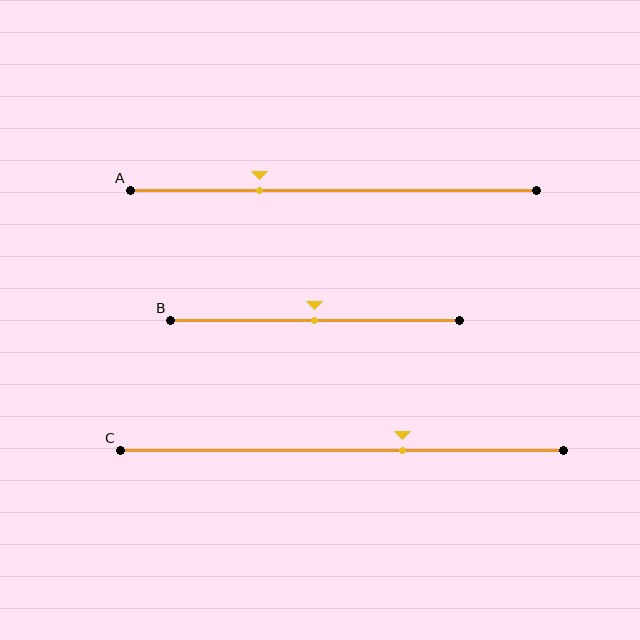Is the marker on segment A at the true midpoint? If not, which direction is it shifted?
No, the marker on segment A is shifted to the left by about 18% of the segment length.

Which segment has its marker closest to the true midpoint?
Segment B has its marker closest to the true midpoint.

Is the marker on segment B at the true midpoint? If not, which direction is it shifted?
Yes, the marker on segment B is at the true midpoint.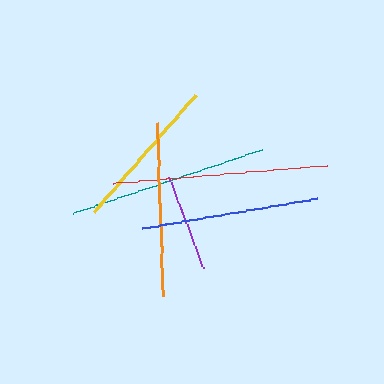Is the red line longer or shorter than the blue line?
The red line is longer than the blue line.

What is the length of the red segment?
The red segment is approximately 214 pixels long.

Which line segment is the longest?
The red line is the longest at approximately 214 pixels.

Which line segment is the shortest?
The purple line is the shortest at approximately 96 pixels.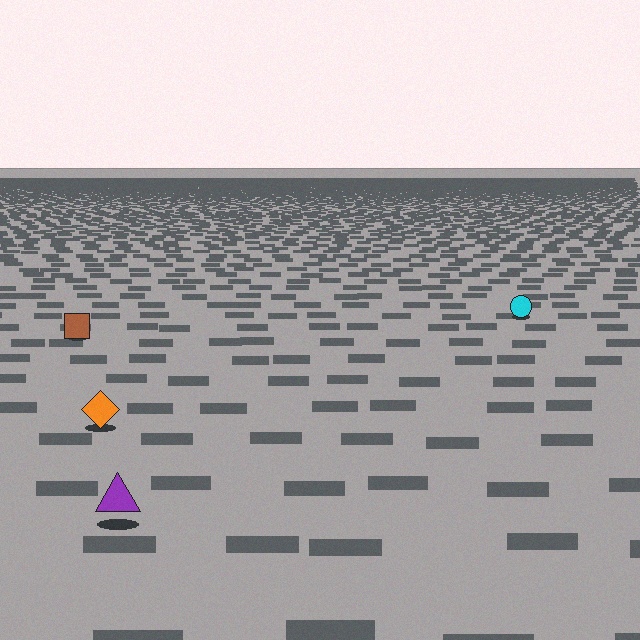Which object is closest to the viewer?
The purple triangle is closest. The texture marks near it are larger and more spread out.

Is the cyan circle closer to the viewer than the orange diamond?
No. The orange diamond is closer — you can tell from the texture gradient: the ground texture is coarser near it.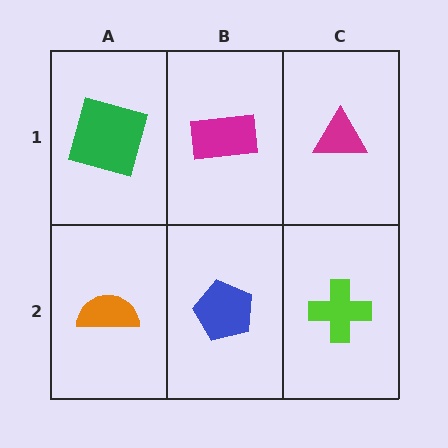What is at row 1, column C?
A magenta triangle.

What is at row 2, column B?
A blue pentagon.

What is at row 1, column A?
A green square.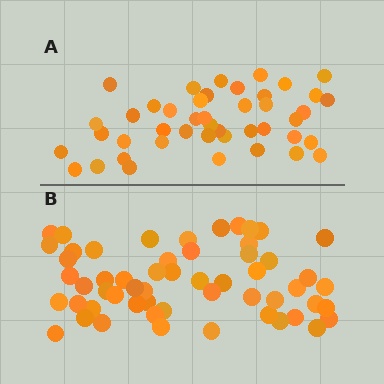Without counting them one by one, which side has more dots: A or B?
Region B (the bottom region) has more dots.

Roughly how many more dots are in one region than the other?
Region B has roughly 12 or so more dots than region A.